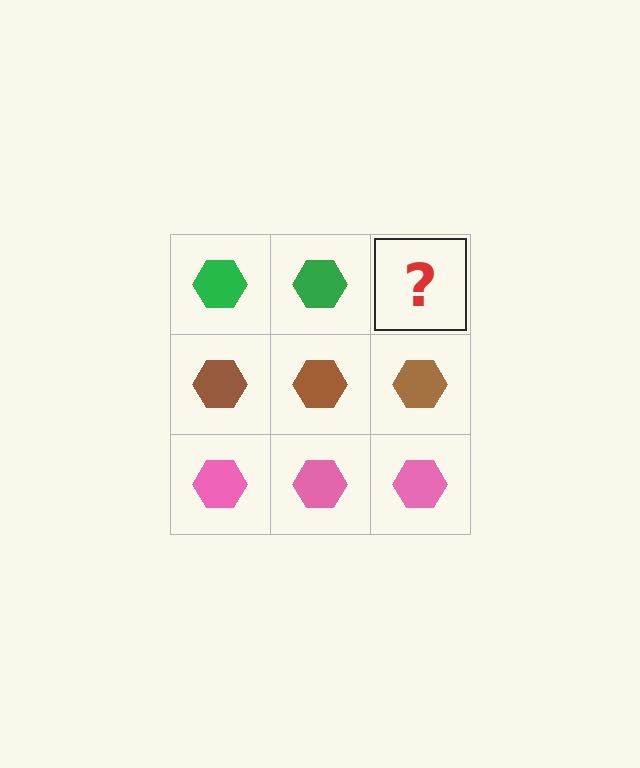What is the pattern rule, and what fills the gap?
The rule is that each row has a consistent color. The gap should be filled with a green hexagon.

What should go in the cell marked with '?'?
The missing cell should contain a green hexagon.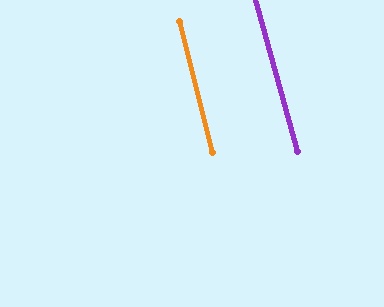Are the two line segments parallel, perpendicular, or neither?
Parallel — their directions differ by only 1.3°.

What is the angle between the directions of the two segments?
Approximately 1 degree.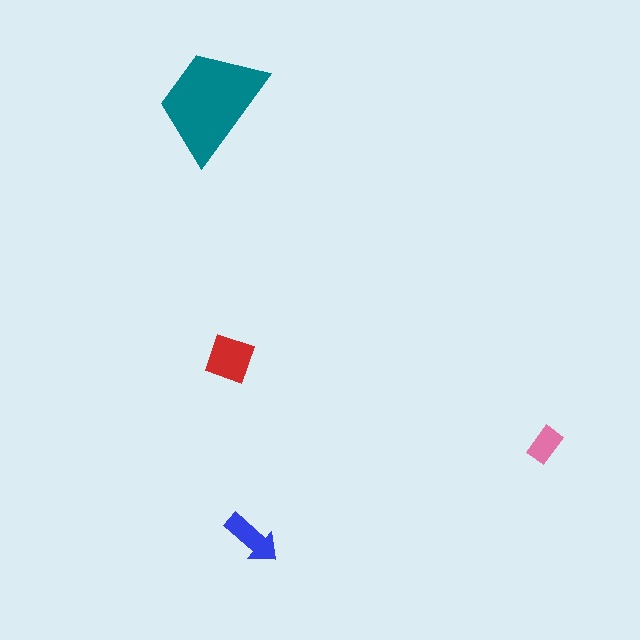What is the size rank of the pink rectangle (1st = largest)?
4th.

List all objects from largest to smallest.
The teal trapezoid, the red square, the blue arrow, the pink rectangle.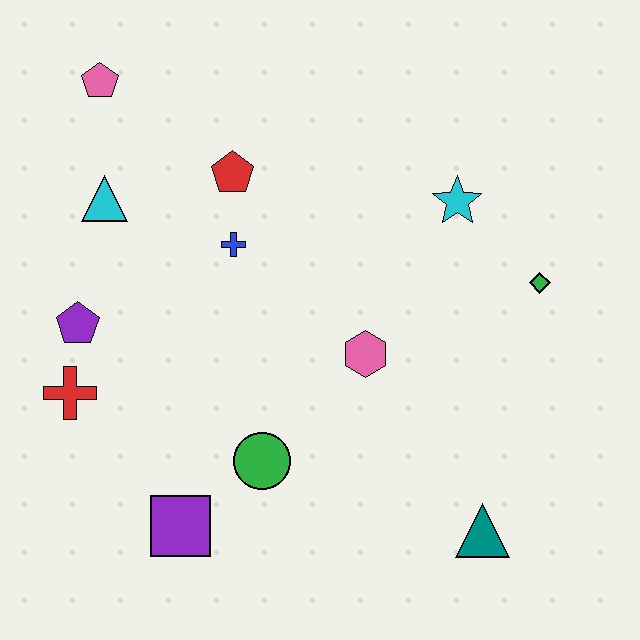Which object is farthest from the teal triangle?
The pink pentagon is farthest from the teal triangle.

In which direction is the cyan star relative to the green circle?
The cyan star is above the green circle.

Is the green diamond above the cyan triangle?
No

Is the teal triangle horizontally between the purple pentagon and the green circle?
No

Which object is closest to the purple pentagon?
The red cross is closest to the purple pentagon.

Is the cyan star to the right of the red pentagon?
Yes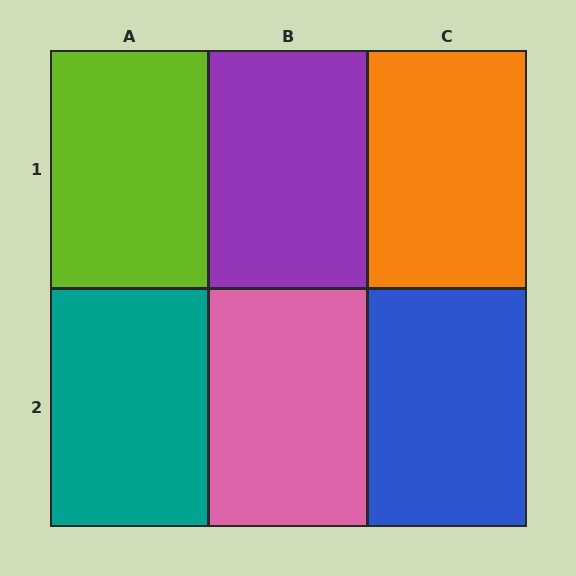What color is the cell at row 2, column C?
Blue.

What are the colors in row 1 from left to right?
Lime, purple, orange.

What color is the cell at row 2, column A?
Teal.